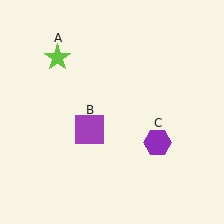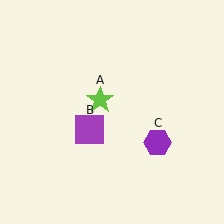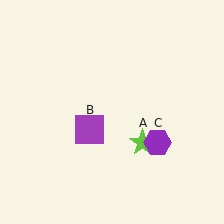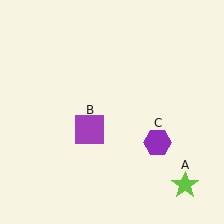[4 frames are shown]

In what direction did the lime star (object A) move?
The lime star (object A) moved down and to the right.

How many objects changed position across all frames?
1 object changed position: lime star (object A).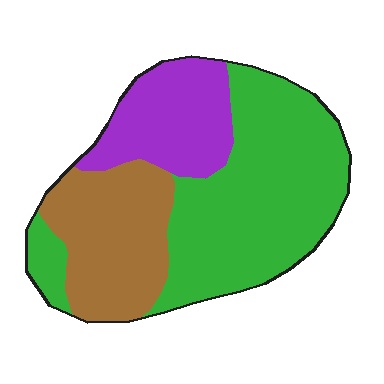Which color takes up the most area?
Green, at roughly 50%.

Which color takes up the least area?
Purple, at roughly 20%.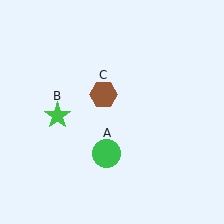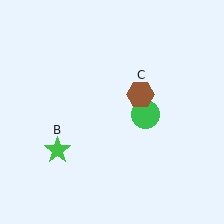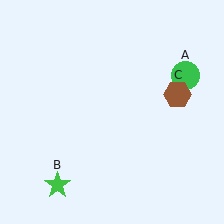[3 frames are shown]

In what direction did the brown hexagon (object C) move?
The brown hexagon (object C) moved right.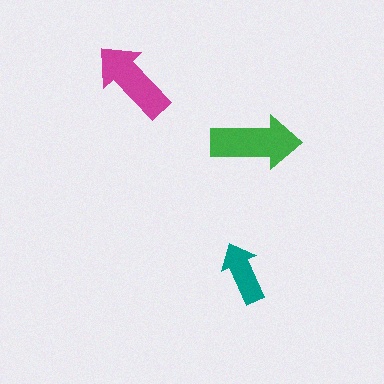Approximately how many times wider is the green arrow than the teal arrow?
About 1.5 times wider.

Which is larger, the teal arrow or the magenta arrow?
The magenta one.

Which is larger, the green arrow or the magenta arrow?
The green one.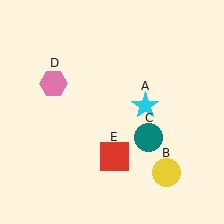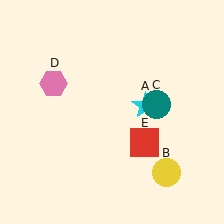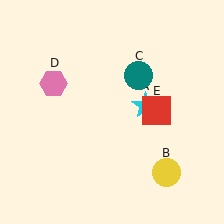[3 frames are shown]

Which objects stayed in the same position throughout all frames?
Cyan star (object A) and yellow circle (object B) and pink hexagon (object D) remained stationary.